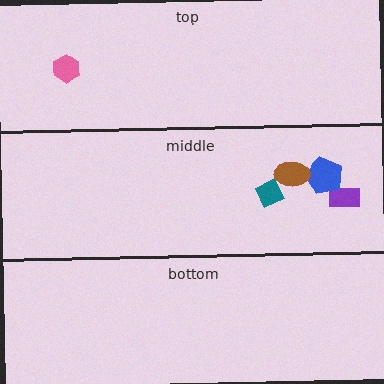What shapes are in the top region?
The pink hexagon.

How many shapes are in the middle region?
4.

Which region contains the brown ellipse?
The middle region.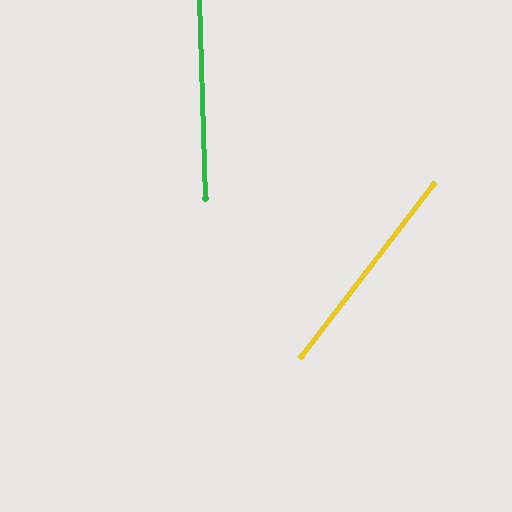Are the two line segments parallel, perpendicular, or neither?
Neither parallel nor perpendicular — they differ by about 39°.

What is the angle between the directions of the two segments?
Approximately 39 degrees.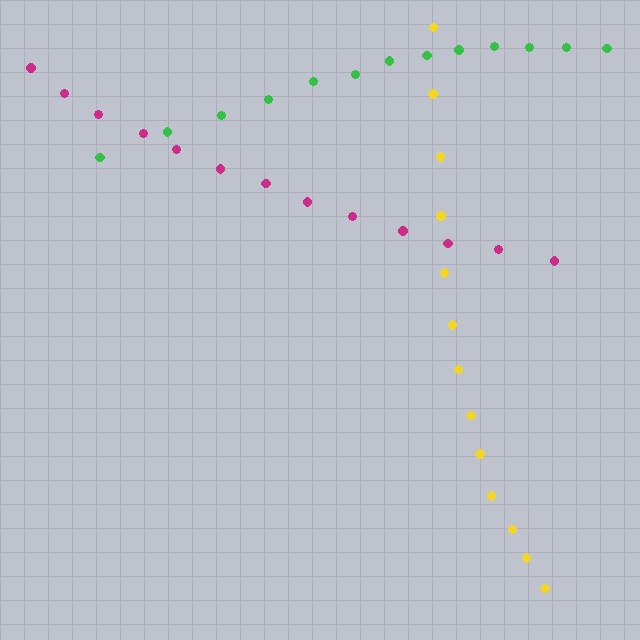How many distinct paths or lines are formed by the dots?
There are 3 distinct paths.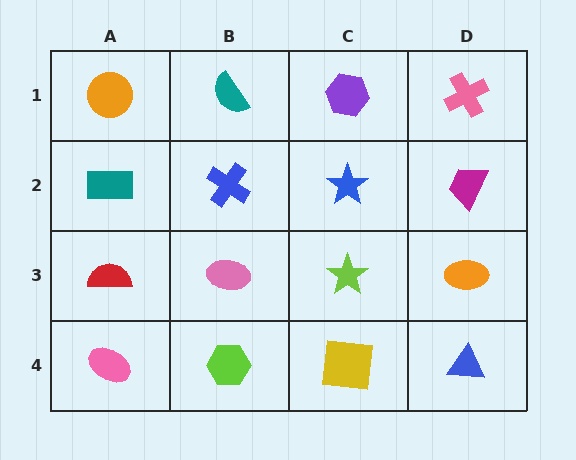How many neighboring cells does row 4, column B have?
3.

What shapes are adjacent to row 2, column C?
A purple hexagon (row 1, column C), a lime star (row 3, column C), a blue cross (row 2, column B), a magenta trapezoid (row 2, column D).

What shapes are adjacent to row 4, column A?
A red semicircle (row 3, column A), a lime hexagon (row 4, column B).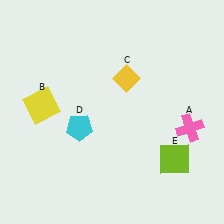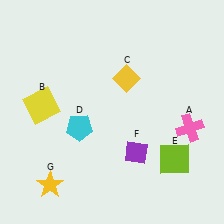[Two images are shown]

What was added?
A purple diamond (F), a yellow star (G) were added in Image 2.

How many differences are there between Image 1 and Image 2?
There are 2 differences between the two images.